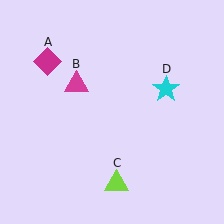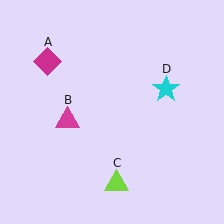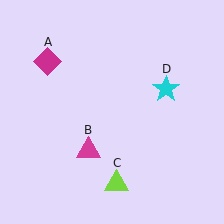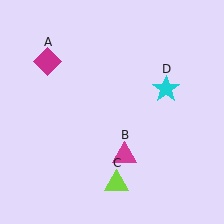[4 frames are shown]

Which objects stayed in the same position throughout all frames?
Magenta diamond (object A) and lime triangle (object C) and cyan star (object D) remained stationary.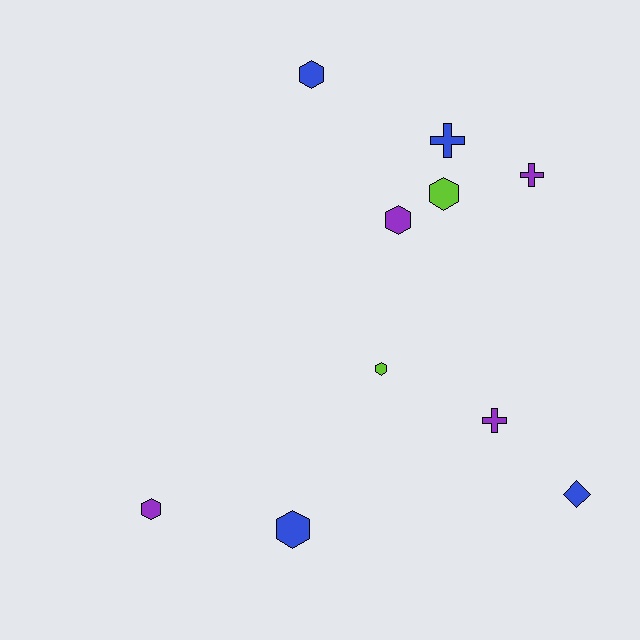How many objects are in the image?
There are 10 objects.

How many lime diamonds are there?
There are no lime diamonds.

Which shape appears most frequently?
Hexagon, with 6 objects.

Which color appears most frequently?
Blue, with 4 objects.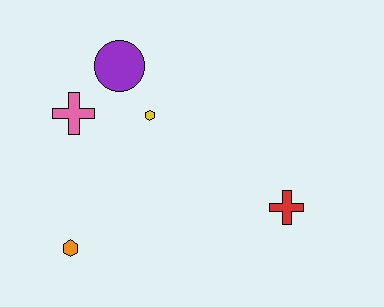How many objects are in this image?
There are 5 objects.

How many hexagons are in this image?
There are 2 hexagons.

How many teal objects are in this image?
There are no teal objects.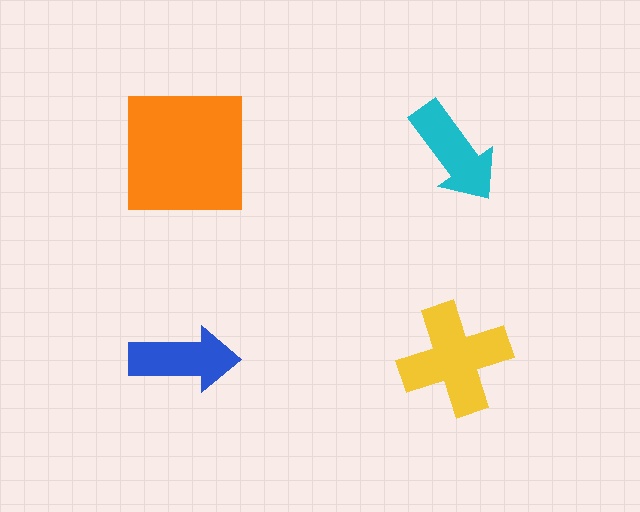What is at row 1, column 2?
A cyan arrow.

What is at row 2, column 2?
A yellow cross.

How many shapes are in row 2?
2 shapes.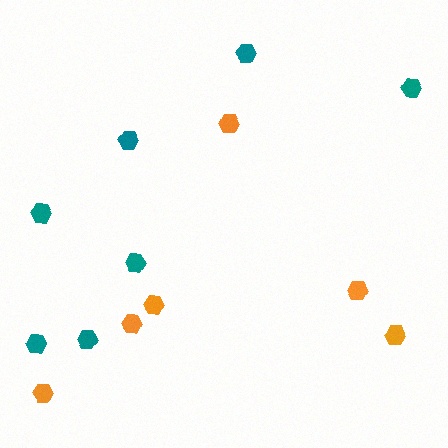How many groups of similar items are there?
There are 2 groups: one group of orange hexagons (6) and one group of teal hexagons (7).